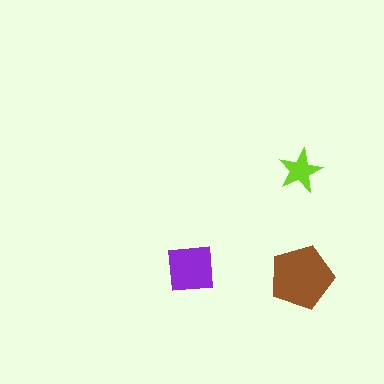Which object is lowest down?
The brown pentagon is bottommost.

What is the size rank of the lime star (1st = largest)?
3rd.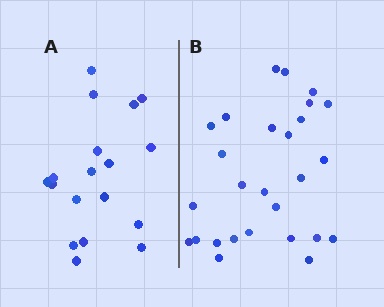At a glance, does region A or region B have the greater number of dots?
Region B (the right region) has more dots.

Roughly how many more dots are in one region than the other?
Region B has roughly 8 or so more dots than region A.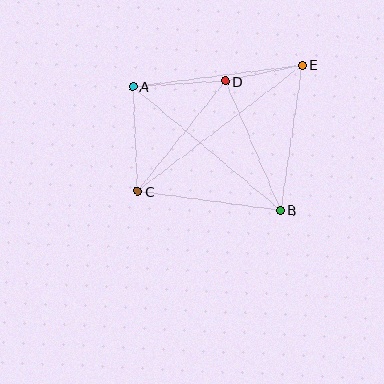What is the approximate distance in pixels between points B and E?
The distance between B and E is approximately 147 pixels.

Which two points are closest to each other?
Points D and E are closest to each other.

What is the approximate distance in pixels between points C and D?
The distance between C and D is approximately 140 pixels.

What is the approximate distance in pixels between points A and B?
The distance between A and B is approximately 192 pixels.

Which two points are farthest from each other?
Points C and E are farthest from each other.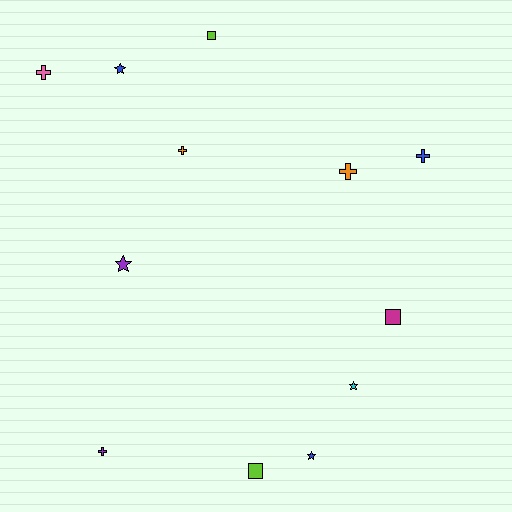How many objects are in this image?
There are 12 objects.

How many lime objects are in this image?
There are 2 lime objects.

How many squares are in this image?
There are 3 squares.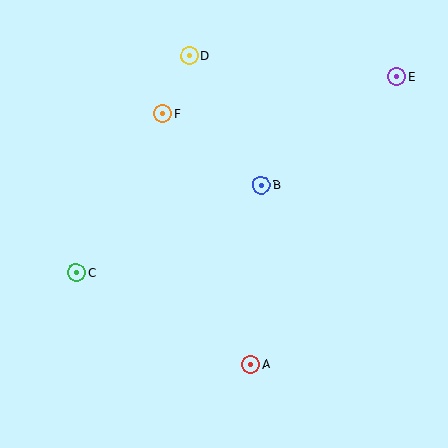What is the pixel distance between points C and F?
The distance between C and F is 181 pixels.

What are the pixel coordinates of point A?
Point A is at (251, 364).